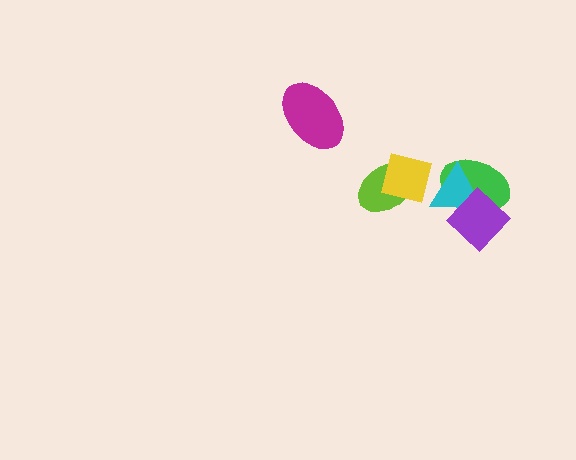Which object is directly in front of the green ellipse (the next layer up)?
The cyan triangle is directly in front of the green ellipse.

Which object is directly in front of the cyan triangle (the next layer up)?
The purple diamond is directly in front of the cyan triangle.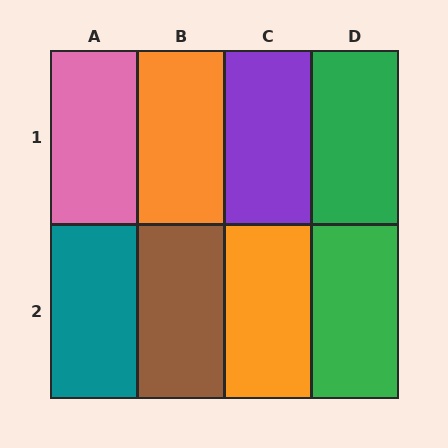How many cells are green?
2 cells are green.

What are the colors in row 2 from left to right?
Teal, brown, orange, green.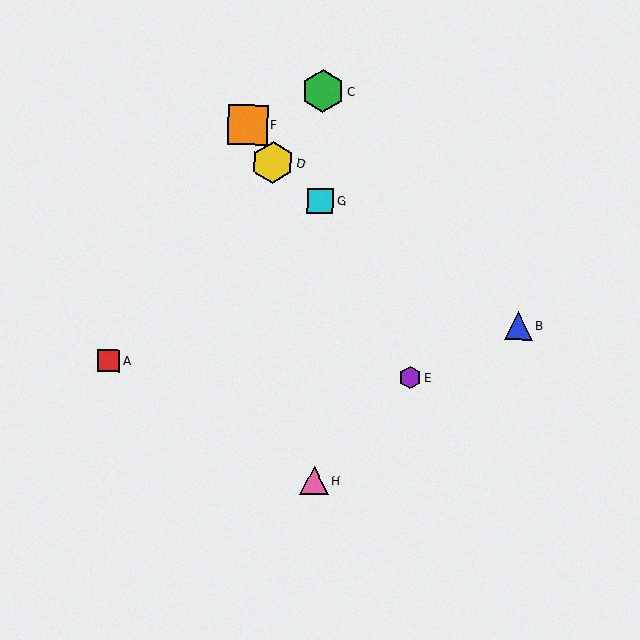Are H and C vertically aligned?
Yes, both are at x≈314.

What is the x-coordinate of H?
Object H is at x≈314.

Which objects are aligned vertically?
Objects C, G, H are aligned vertically.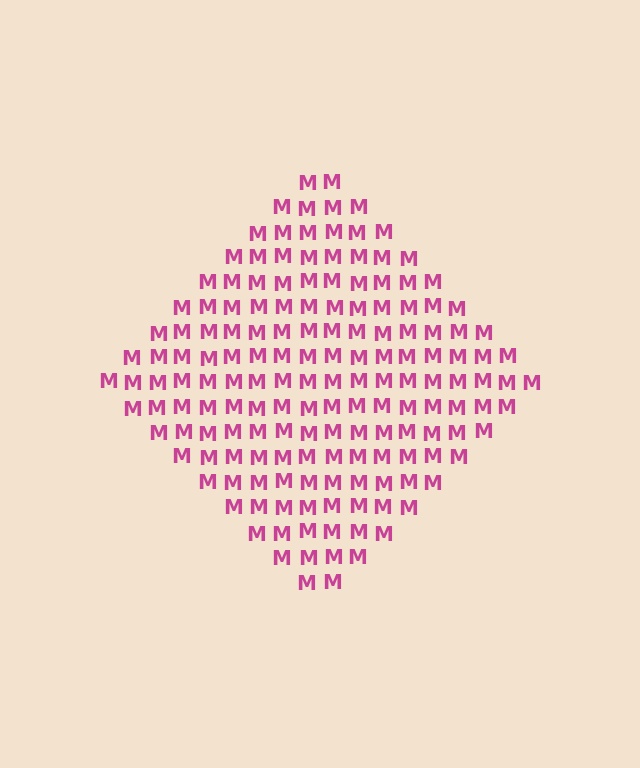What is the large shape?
The large shape is a diamond.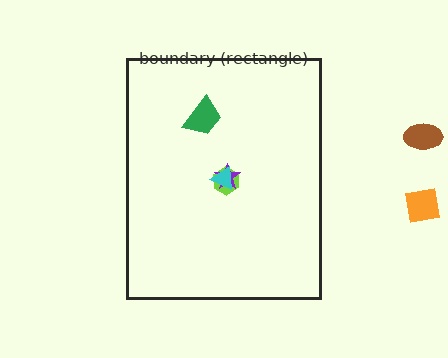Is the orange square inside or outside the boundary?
Outside.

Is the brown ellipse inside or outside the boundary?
Outside.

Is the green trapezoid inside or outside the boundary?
Inside.